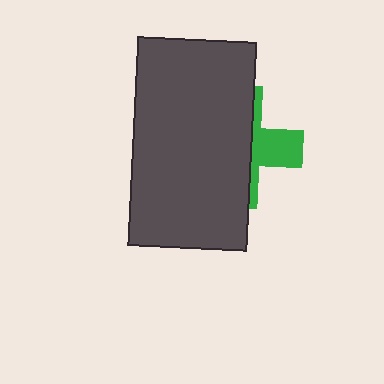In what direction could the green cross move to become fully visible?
The green cross could move right. That would shift it out from behind the dark gray rectangle entirely.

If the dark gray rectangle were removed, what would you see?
You would see the complete green cross.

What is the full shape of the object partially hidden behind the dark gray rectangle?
The partially hidden object is a green cross.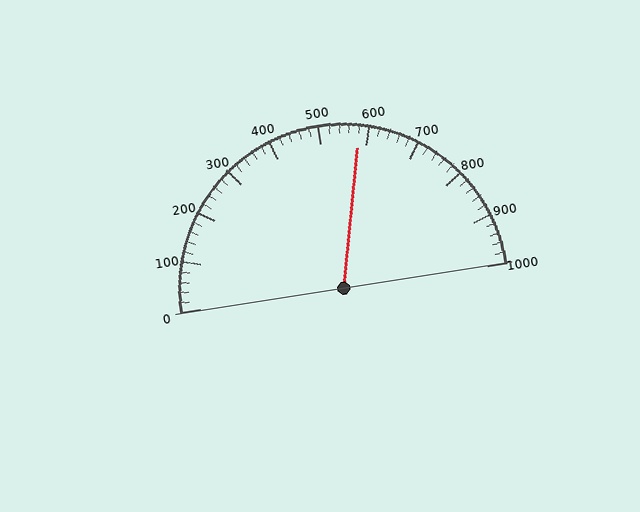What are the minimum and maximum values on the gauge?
The gauge ranges from 0 to 1000.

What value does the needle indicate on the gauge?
The needle indicates approximately 580.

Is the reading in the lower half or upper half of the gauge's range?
The reading is in the upper half of the range (0 to 1000).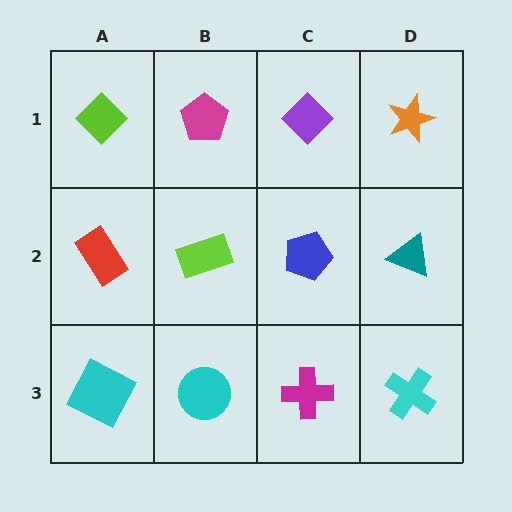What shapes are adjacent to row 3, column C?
A blue pentagon (row 2, column C), a cyan circle (row 3, column B), a cyan cross (row 3, column D).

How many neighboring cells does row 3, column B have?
3.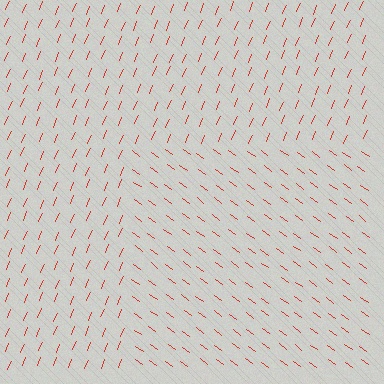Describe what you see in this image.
The image is filled with small red line segments. A rectangle region in the image has lines oriented differently from the surrounding lines, creating a visible texture boundary.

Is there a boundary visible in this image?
Yes, there is a texture boundary formed by a change in line orientation.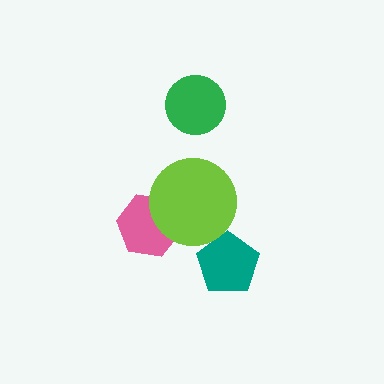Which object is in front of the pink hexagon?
The lime circle is in front of the pink hexagon.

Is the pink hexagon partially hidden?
Yes, it is partially covered by another shape.